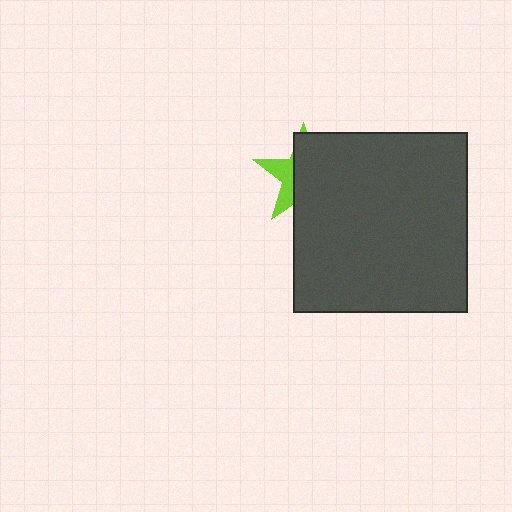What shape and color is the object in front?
The object in front is a dark gray rectangle.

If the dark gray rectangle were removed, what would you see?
You would see the complete lime star.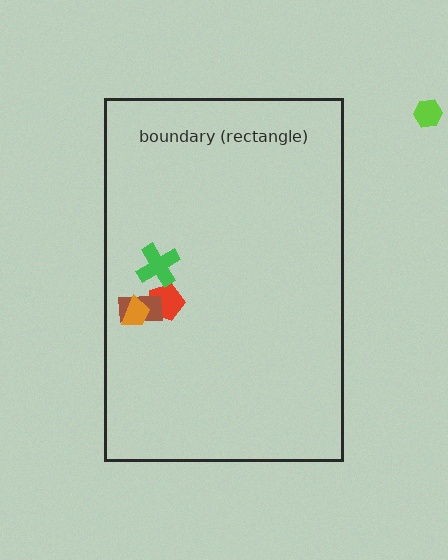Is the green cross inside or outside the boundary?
Inside.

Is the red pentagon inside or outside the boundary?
Inside.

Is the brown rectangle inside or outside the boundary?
Inside.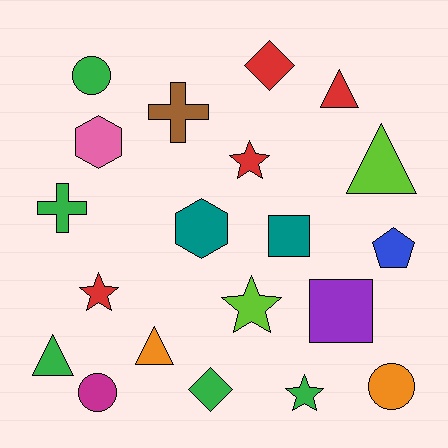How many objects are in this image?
There are 20 objects.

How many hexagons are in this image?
There are 2 hexagons.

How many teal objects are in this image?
There are 2 teal objects.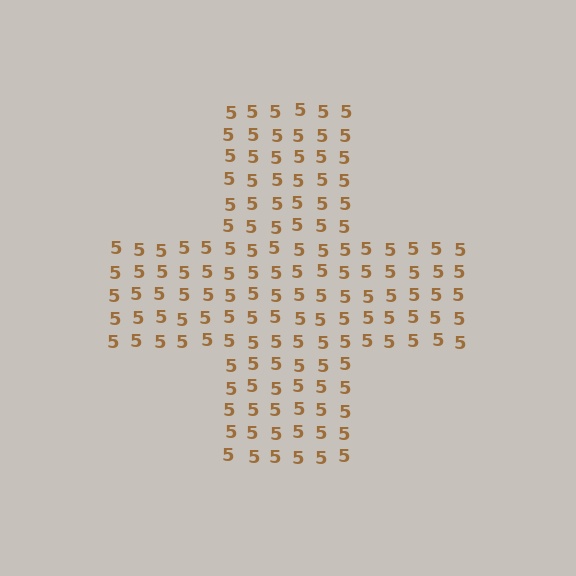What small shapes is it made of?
It is made of small digit 5's.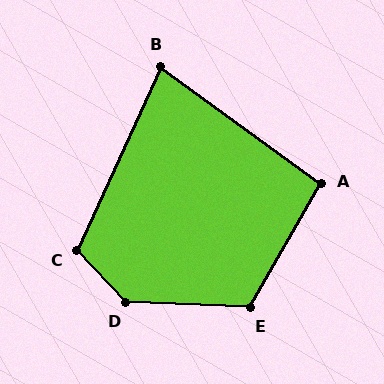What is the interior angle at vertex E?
Approximately 118 degrees (obtuse).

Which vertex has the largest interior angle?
D, at approximately 135 degrees.